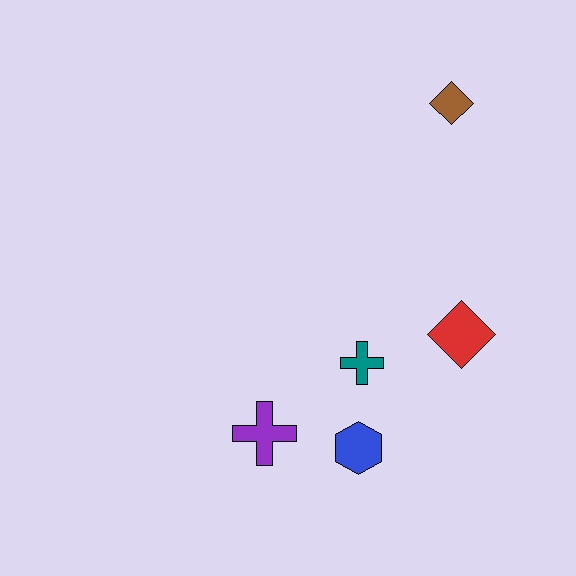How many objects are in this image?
There are 5 objects.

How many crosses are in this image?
There are 2 crosses.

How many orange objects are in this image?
There are no orange objects.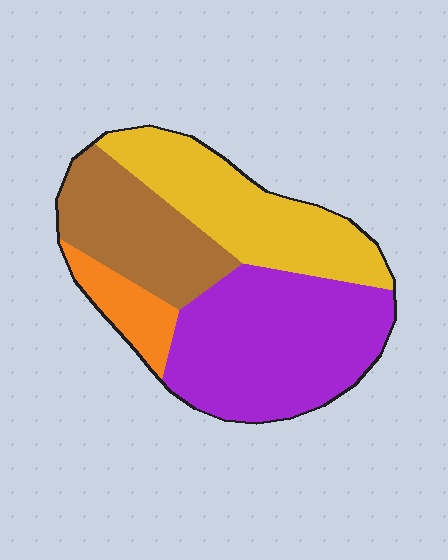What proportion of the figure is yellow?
Yellow takes up about one quarter (1/4) of the figure.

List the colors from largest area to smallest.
From largest to smallest: purple, yellow, brown, orange.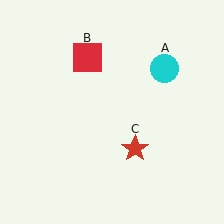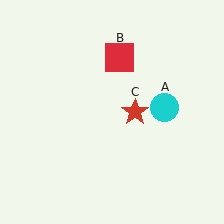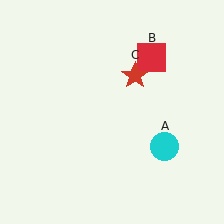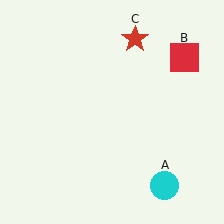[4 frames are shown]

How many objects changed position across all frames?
3 objects changed position: cyan circle (object A), red square (object B), red star (object C).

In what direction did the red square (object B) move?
The red square (object B) moved right.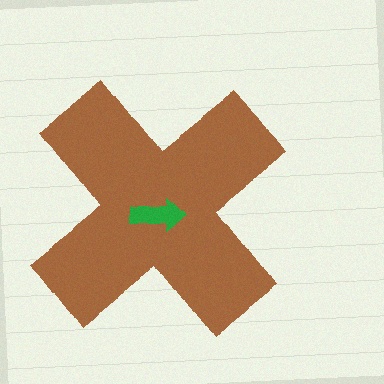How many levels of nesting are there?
2.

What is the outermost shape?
The brown cross.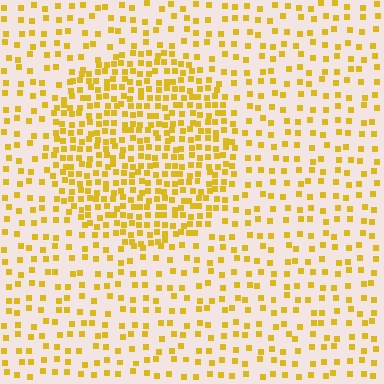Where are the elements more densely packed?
The elements are more densely packed inside the circle boundary.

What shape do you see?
I see a circle.